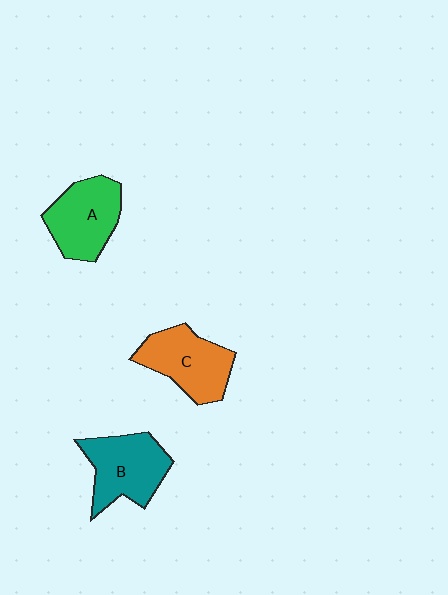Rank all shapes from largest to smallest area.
From largest to smallest: B (teal), C (orange), A (green).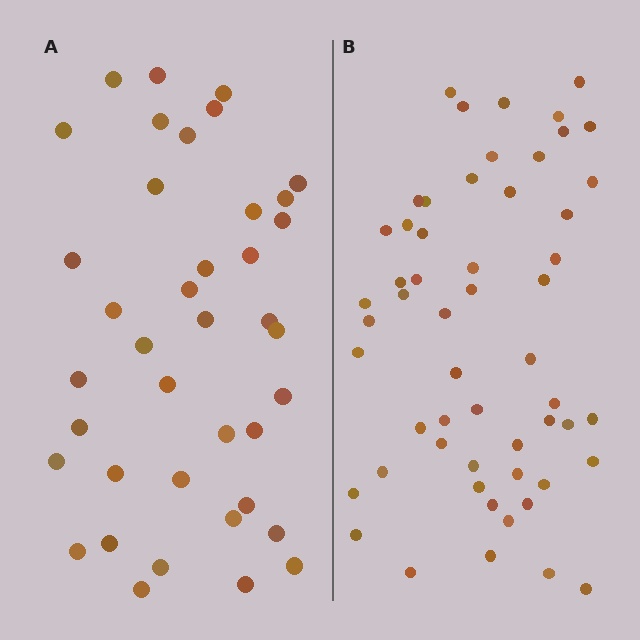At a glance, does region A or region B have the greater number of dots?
Region B (the right region) has more dots.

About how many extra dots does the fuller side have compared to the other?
Region B has approximately 15 more dots than region A.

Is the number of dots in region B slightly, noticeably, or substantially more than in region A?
Region B has noticeably more, but not dramatically so. The ratio is roughly 1.4 to 1.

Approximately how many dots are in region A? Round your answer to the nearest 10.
About 40 dots. (The exact count is 39, which rounds to 40.)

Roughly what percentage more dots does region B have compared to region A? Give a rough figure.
About 40% more.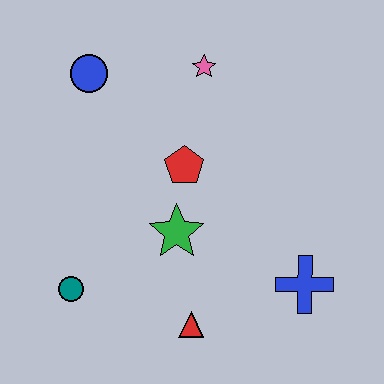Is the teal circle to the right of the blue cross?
No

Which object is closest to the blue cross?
The red triangle is closest to the blue cross.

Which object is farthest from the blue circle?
The blue cross is farthest from the blue circle.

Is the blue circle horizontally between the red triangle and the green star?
No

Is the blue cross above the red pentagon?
No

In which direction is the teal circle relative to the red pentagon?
The teal circle is below the red pentagon.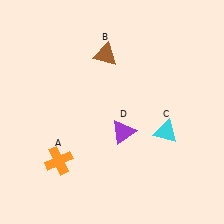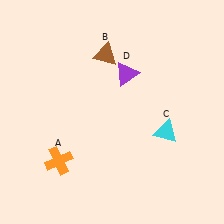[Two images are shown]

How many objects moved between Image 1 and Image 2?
1 object moved between the two images.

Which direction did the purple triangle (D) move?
The purple triangle (D) moved up.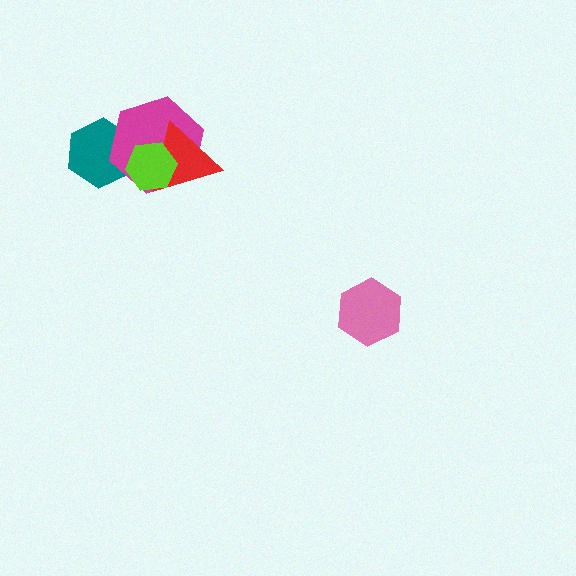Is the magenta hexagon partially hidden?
Yes, it is partially covered by another shape.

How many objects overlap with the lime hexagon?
3 objects overlap with the lime hexagon.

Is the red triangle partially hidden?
Yes, it is partially covered by another shape.